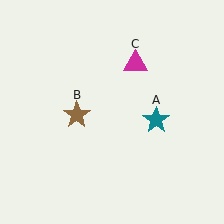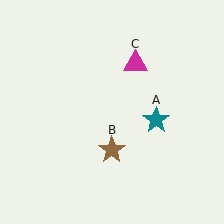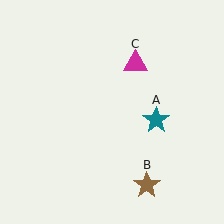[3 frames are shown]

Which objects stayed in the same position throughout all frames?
Teal star (object A) and magenta triangle (object C) remained stationary.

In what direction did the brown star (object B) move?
The brown star (object B) moved down and to the right.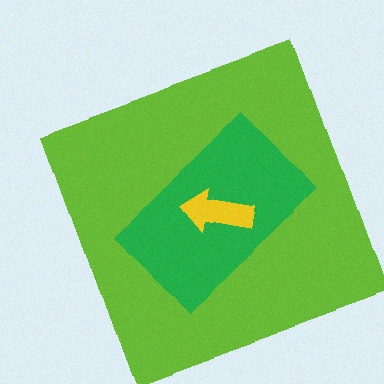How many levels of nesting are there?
3.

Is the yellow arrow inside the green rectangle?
Yes.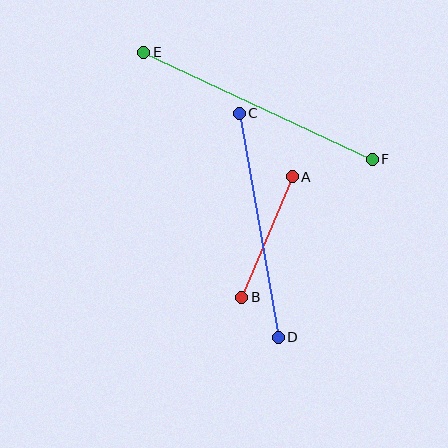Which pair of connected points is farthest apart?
Points E and F are farthest apart.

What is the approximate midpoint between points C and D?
The midpoint is at approximately (259, 225) pixels.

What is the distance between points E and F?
The distance is approximately 253 pixels.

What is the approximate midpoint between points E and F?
The midpoint is at approximately (258, 106) pixels.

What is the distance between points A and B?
The distance is approximately 131 pixels.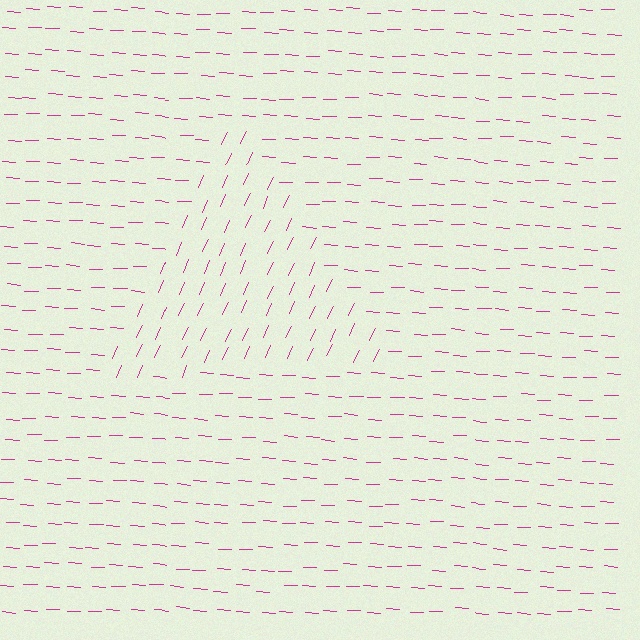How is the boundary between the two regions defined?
The boundary is defined purely by a change in line orientation (approximately 69 degrees difference). All lines are the same color and thickness.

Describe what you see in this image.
The image is filled with small magenta line segments. A triangle region in the image has lines oriented differently from the surrounding lines, creating a visible texture boundary.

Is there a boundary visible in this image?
Yes, there is a texture boundary formed by a change in line orientation.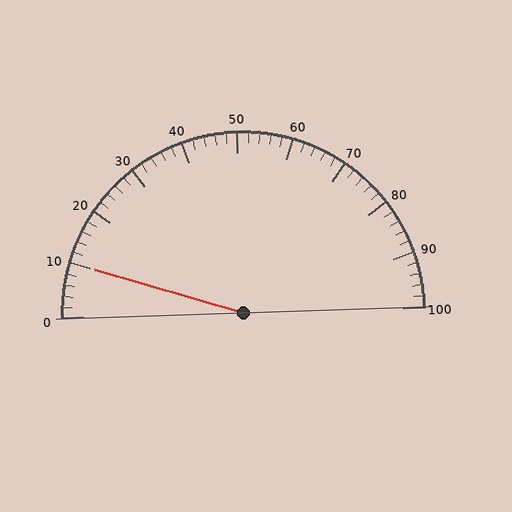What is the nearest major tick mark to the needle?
The nearest major tick mark is 10.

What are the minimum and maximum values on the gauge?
The gauge ranges from 0 to 100.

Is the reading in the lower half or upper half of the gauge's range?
The reading is in the lower half of the range (0 to 100).